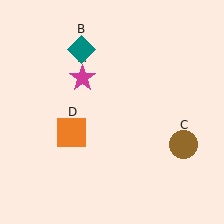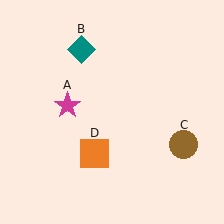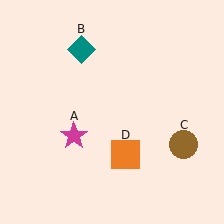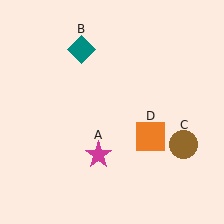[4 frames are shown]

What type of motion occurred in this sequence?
The magenta star (object A), orange square (object D) rotated counterclockwise around the center of the scene.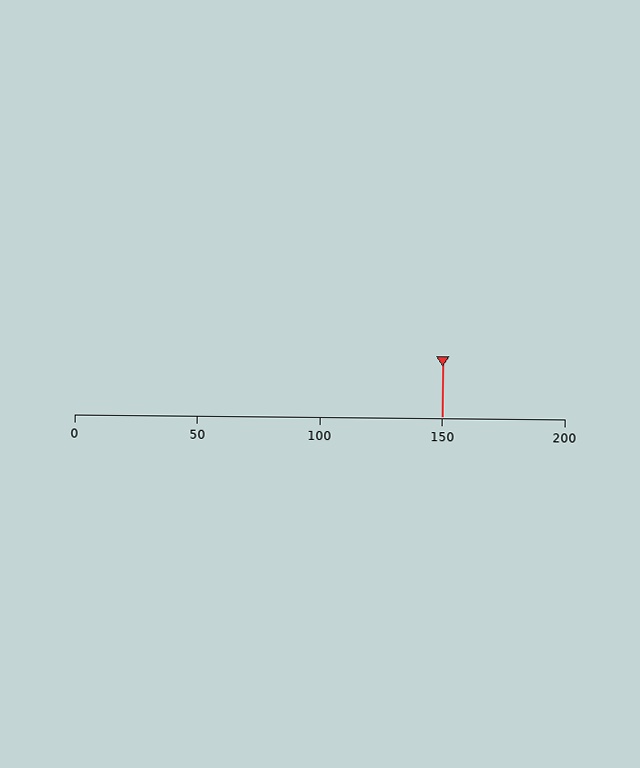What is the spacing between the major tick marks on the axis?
The major ticks are spaced 50 apart.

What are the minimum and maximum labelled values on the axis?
The axis runs from 0 to 200.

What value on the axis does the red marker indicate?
The marker indicates approximately 150.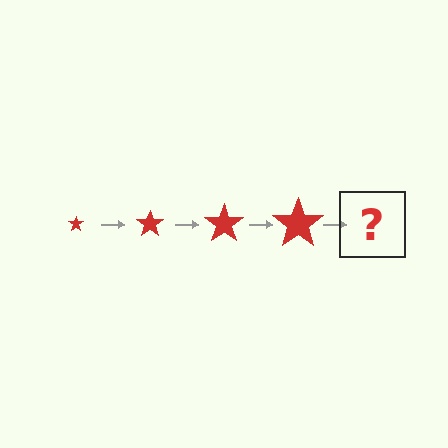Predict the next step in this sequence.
The next step is a red star, larger than the previous one.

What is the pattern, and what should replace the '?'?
The pattern is that the star gets progressively larger each step. The '?' should be a red star, larger than the previous one.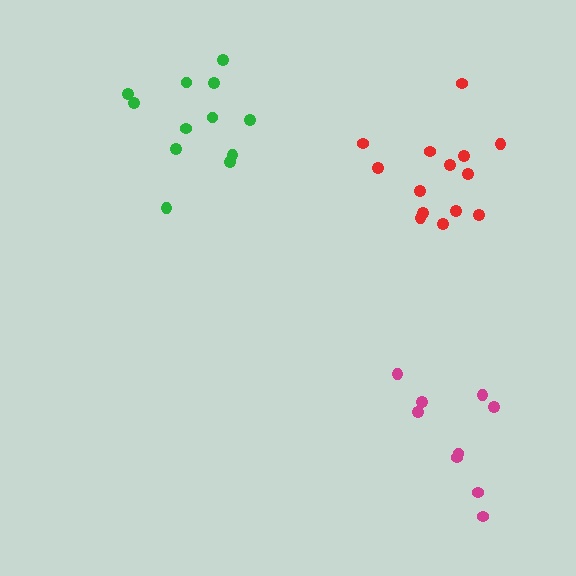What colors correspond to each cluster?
The clusters are colored: red, magenta, green.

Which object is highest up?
The green cluster is topmost.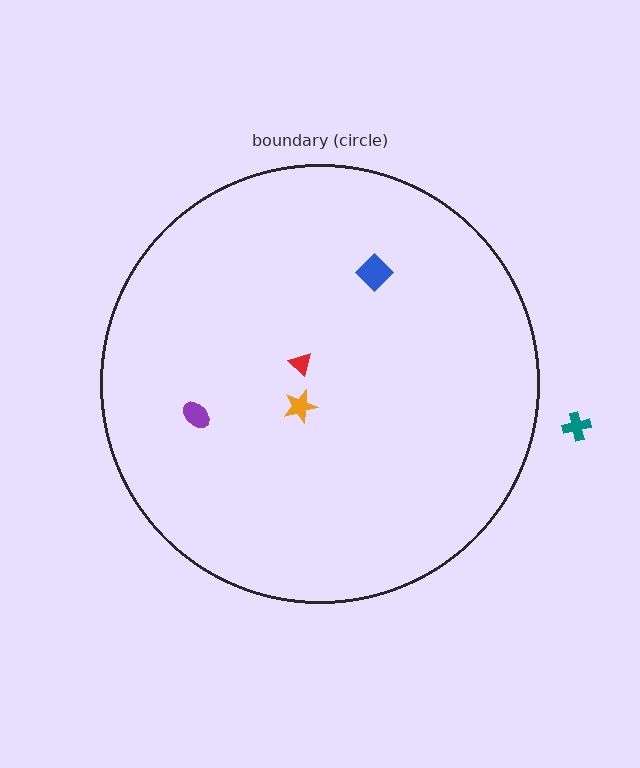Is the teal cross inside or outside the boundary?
Outside.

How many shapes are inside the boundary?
4 inside, 1 outside.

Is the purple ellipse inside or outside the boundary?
Inside.